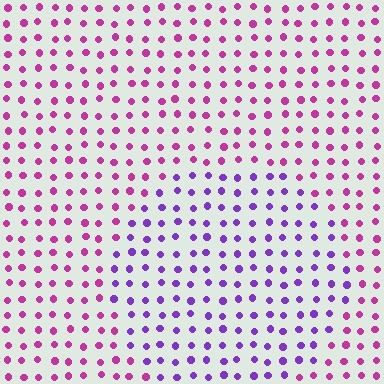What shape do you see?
I see a circle.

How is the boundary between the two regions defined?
The boundary is defined purely by a slight shift in hue (about 43 degrees). Spacing, size, and orientation are identical on both sides.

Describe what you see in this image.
The image is filled with small magenta elements in a uniform arrangement. A circle-shaped region is visible where the elements are tinted to a slightly different hue, forming a subtle color boundary.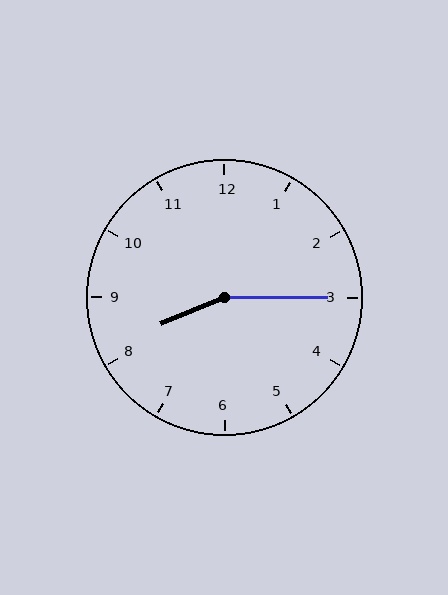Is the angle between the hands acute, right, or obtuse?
It is obtuse.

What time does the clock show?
8:15.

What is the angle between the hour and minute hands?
Approximately 158 degrees.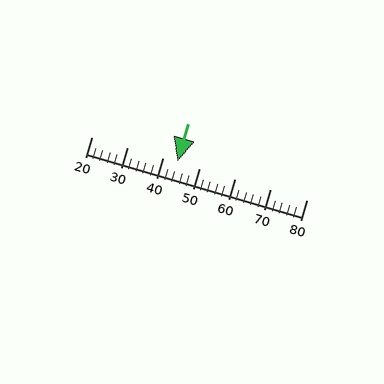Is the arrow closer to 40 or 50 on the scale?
The arrow is closer to 40.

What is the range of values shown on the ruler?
The ruler shows values from 20 to 80.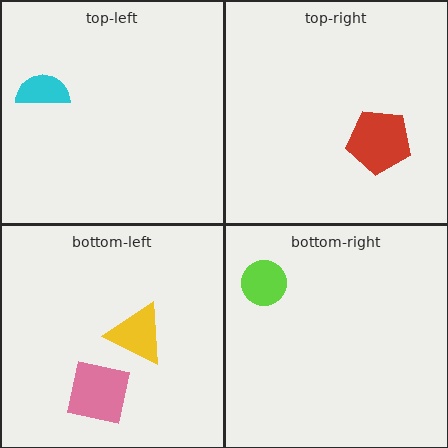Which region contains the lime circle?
The bottom-right region.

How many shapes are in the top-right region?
1.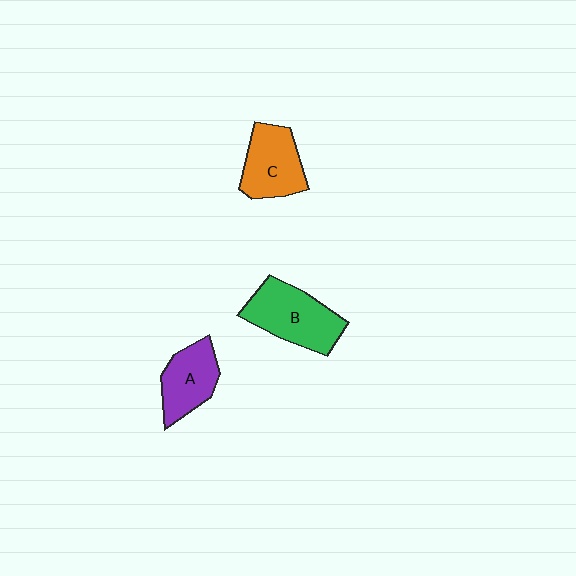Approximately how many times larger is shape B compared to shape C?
Approximately 1.2 times.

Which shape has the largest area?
Shape B (green).